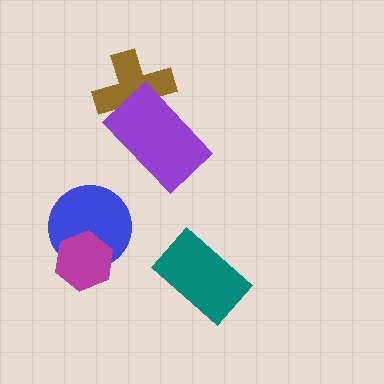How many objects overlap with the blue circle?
1 object overlaps with the blue circle.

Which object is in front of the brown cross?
The purple rectangle is in front of the brown cross.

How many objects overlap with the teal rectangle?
0 objects overlap with the teal rectangle.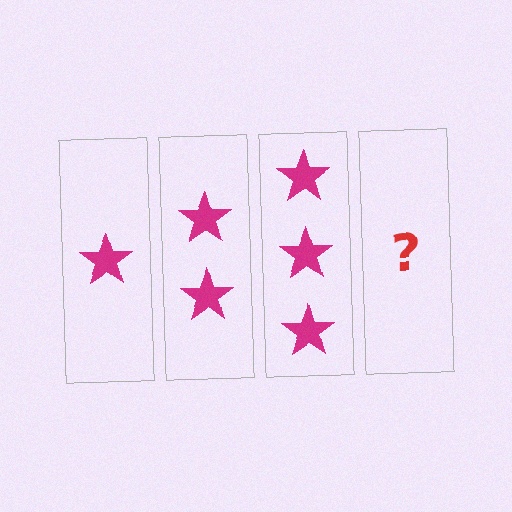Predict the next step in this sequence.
The next step is 4 stars.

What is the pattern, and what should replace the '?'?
The pattern is that each step adds one more star. The '?' should be 4 stars.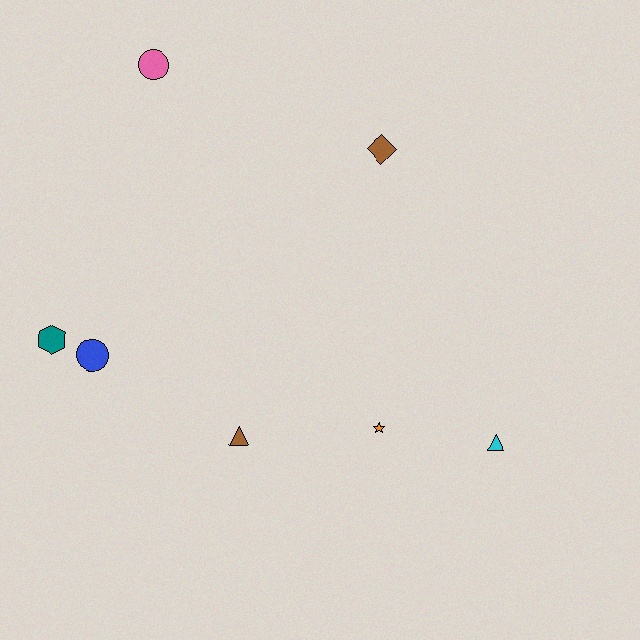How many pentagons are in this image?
There are no pentagons.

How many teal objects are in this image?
There is 1 teal object.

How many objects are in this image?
There are 7 objects.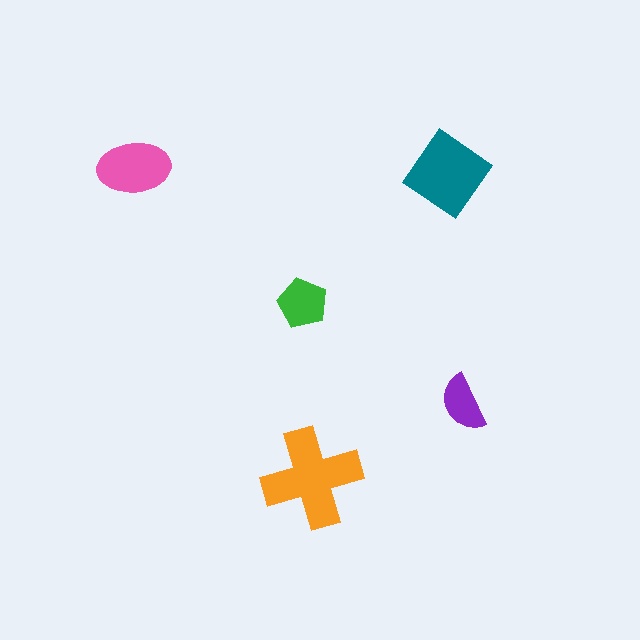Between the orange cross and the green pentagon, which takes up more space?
The orange cross.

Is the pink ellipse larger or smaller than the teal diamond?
Smaller.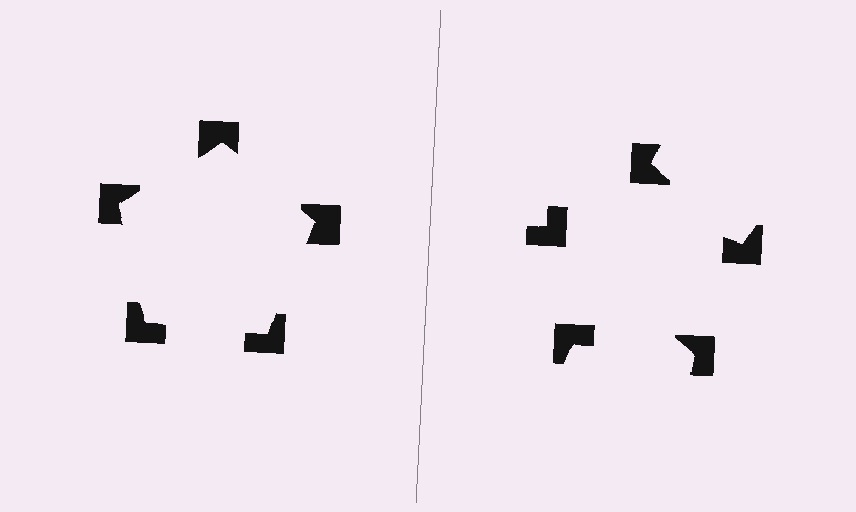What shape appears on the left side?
An illusory pentagon.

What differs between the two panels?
The notched squares are positioned identically on both sides; only the wedge orientations differ. On the left they align to a pentagon; on the right they are misaligned.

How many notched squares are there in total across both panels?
10 — 5 on each side.